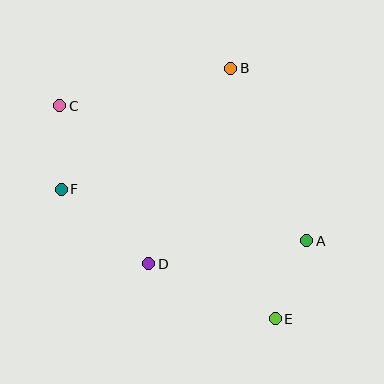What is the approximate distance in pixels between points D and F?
The distance between D and F is approximately 115 pixels.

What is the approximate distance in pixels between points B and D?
The distance between B and D is approximately 212 pixels.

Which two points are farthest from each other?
Points C and E are farthest from each other.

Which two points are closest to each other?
Points C and F are closest to each other.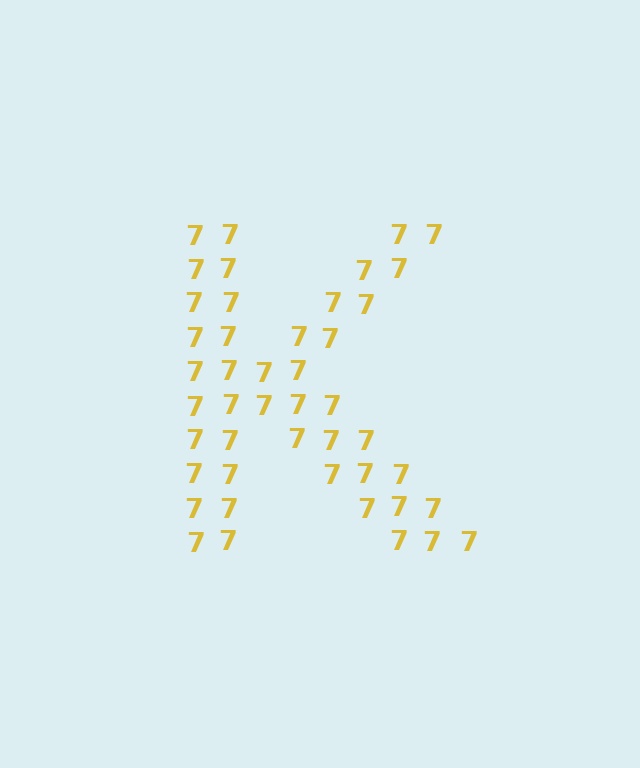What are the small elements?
The small elements are digit 7's.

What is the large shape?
The large shape is the letter K.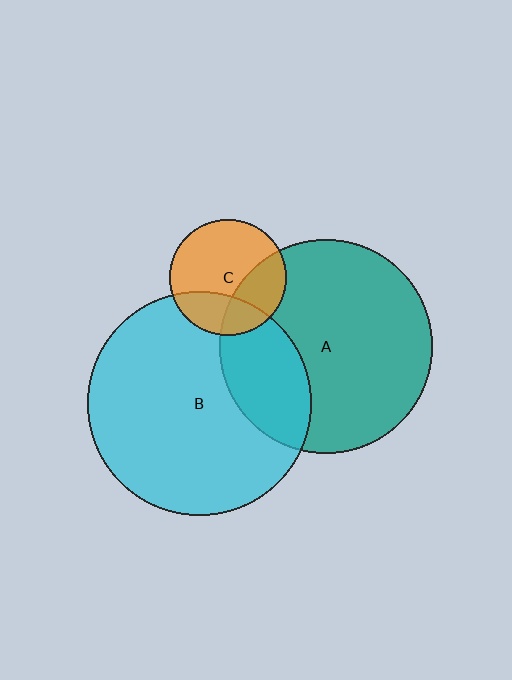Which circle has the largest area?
Circle B (cyan).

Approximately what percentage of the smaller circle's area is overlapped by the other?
Approximately 30%.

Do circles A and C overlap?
Yes.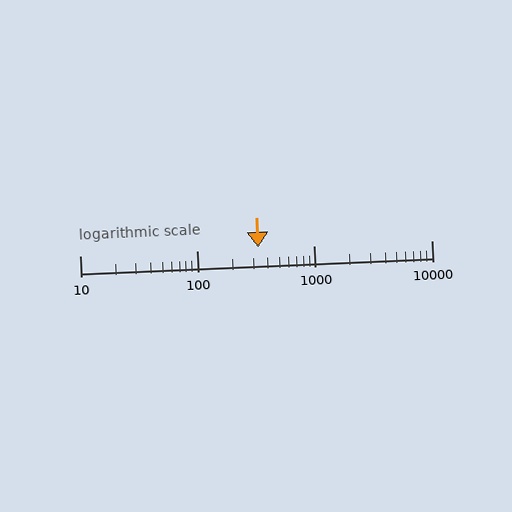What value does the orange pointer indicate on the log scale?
The pointer indicates approximately 330.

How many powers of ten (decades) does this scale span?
The scale spans 3 decades, from 10 to 10000.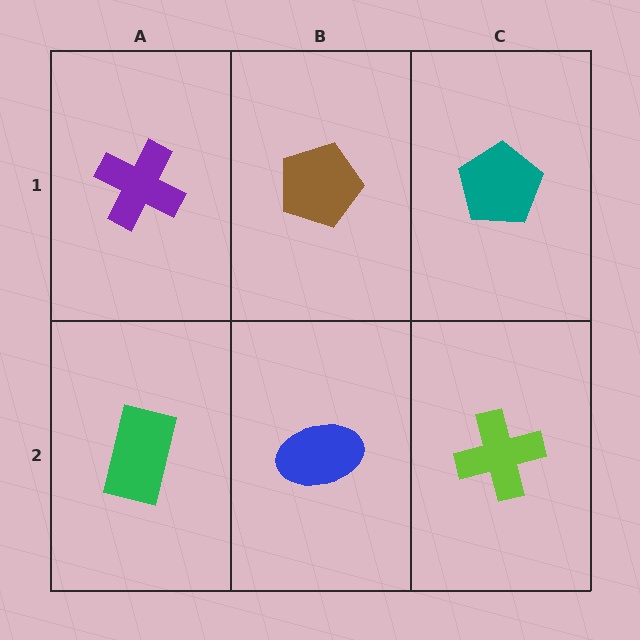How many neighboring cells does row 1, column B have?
3.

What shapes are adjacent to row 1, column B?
A blue ellipse (row 2, column B), a purple cross (row 1, column A), a teal pentagon (row 1, column C).